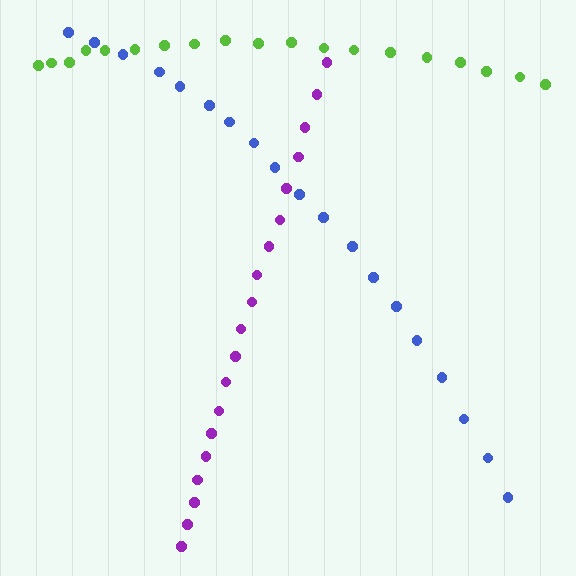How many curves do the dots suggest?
There are 3 distinct paths.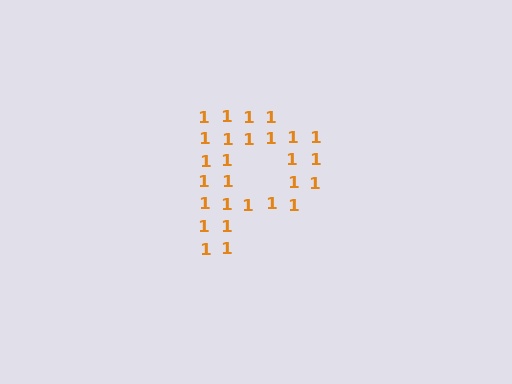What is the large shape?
The large shape is the letter P.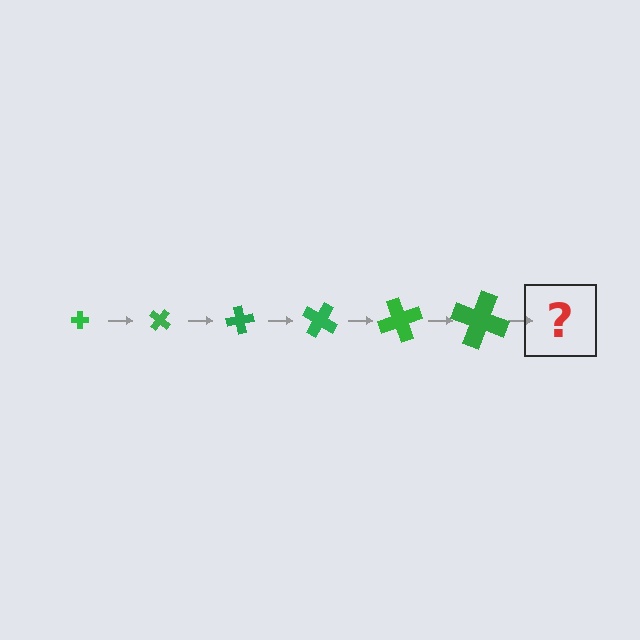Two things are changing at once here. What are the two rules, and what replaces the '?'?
The two rules are that the cross grows larger each step and it rotates 40 degrees each step. The '?' should be a cross, larger than the previous one and rotated 240 degrees from the start.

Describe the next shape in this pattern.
It should be a cross, larger than the previous one and rotated 240 degrees from the start.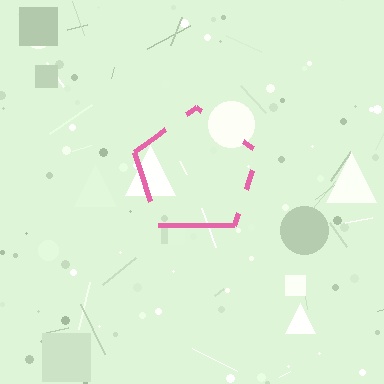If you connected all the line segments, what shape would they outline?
They would outline a pentagon.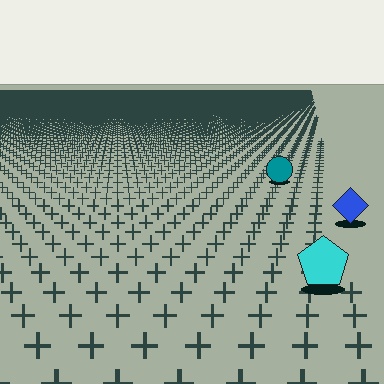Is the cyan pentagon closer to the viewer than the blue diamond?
Yes. The cyan pentagon is closer — you can tell from the texture gradient: the ground texture is coarser near it.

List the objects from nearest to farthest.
From nearest to farthest: the cyan pentagon, the blue diamond, the teal circle.